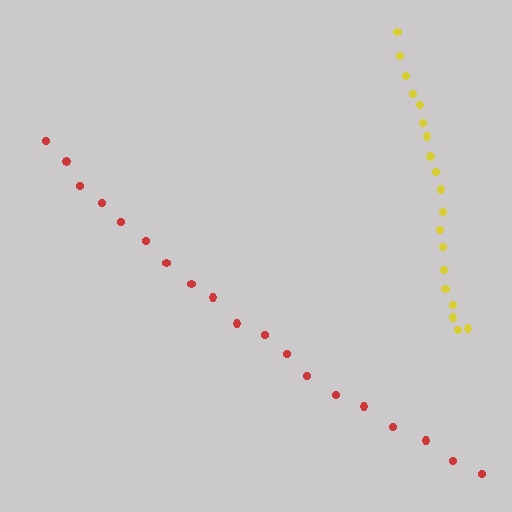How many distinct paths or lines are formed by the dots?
There are 2 distinct paths.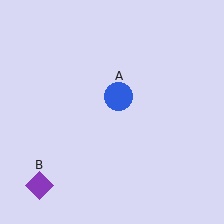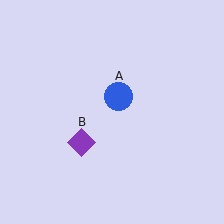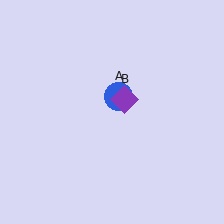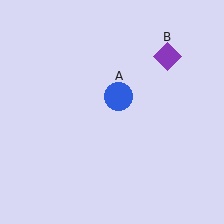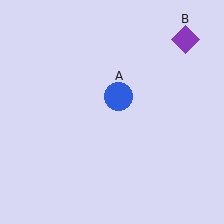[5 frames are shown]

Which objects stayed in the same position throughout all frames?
Blue circle (object A) remained stationary.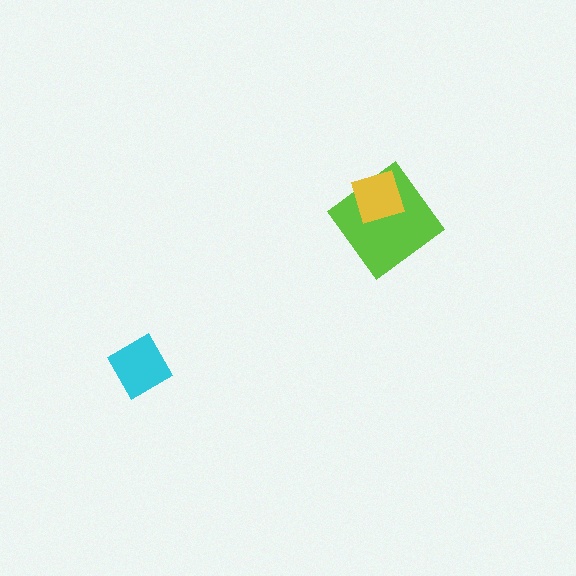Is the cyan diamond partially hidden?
No, no other shape covers it.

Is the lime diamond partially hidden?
Yes, it is partially covered by another shape.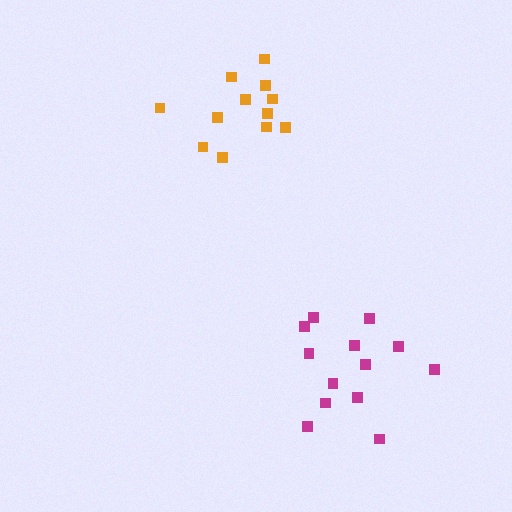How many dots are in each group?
Group 1: 13 dots, Group 2: 12 dots (25 total).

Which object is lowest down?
The magenta cluster is bottommost.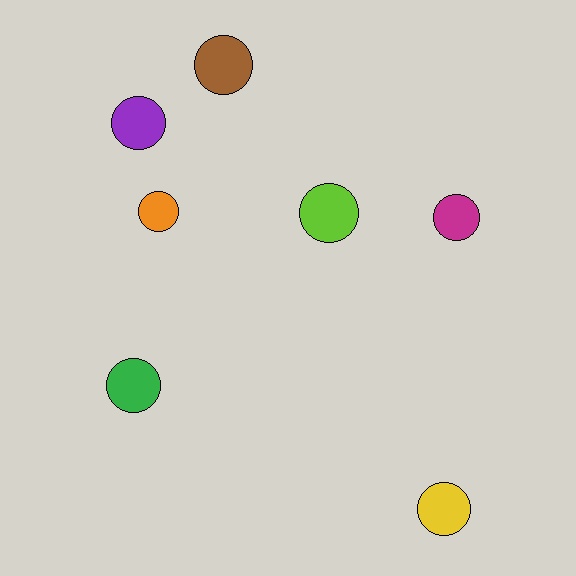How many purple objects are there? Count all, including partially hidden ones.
There is 1 purple object.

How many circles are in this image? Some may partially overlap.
There are 7 circles.